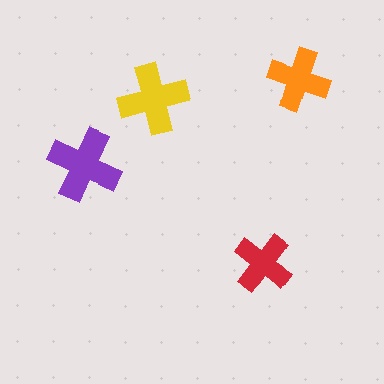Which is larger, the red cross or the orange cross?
The orange one.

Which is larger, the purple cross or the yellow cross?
The purple one.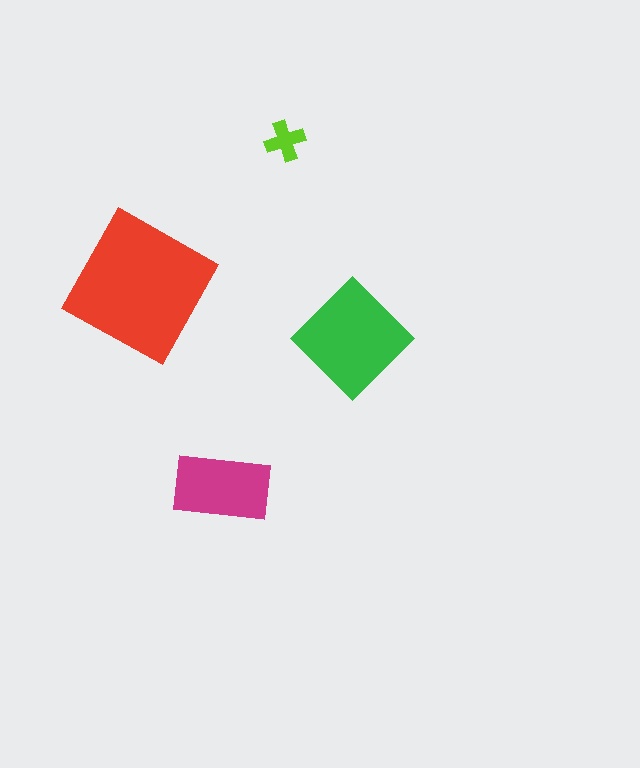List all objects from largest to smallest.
The red square, the green diamond, the magenta rectangle, the lime cross.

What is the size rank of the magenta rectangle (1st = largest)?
3rd.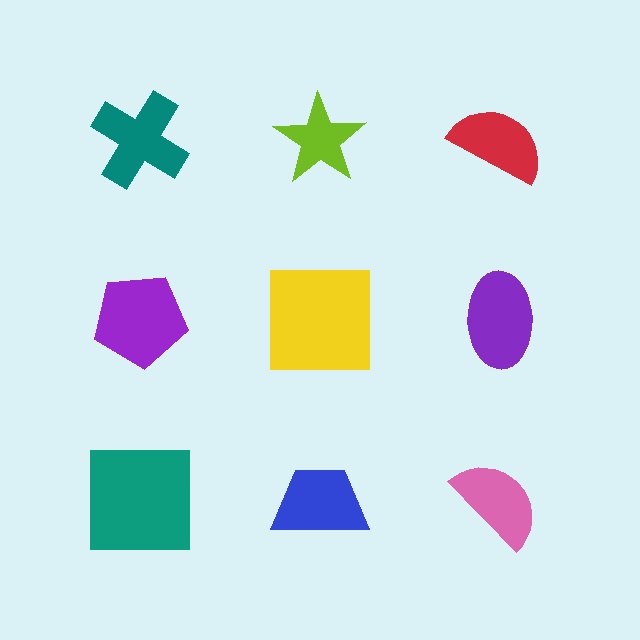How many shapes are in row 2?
3 shapes.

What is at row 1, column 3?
A red semicircle.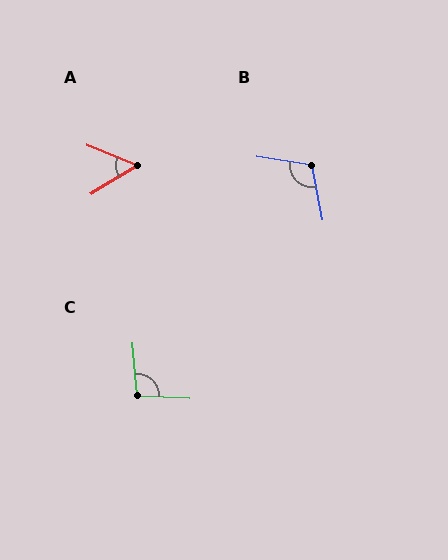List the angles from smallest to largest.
A (53°), C (98°), B (110°).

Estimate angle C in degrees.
Approximately 98 degrees.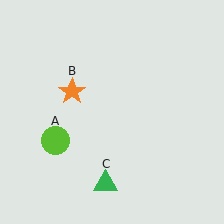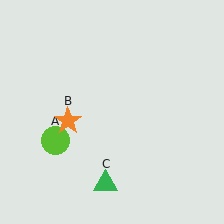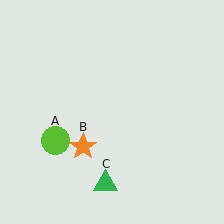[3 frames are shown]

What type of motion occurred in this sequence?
The orange star (object B) rotated counterclockwise around the center of the scene.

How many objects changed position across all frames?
1 object changed position: orange star (object B).